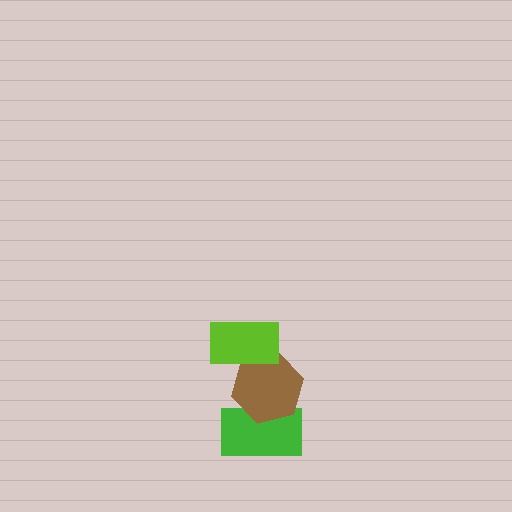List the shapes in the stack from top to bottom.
From top to bottom: the lime rectangle, the brown hexagon, the green rectangle.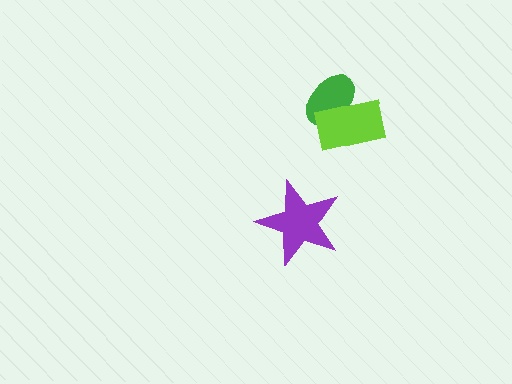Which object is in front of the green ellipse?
The lime rectangle is in front of the green ellipse.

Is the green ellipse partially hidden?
Yes, it is partially covered by another shape.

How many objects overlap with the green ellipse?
1 object overlaps with the green ellipse.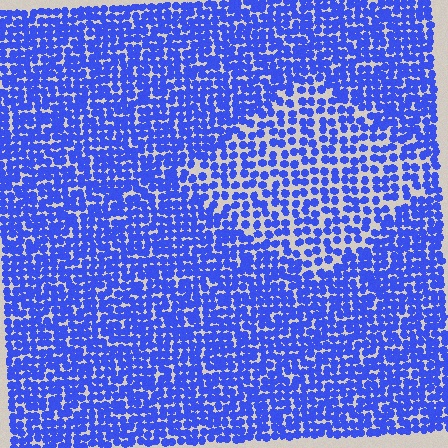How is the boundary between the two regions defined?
The boundary is defined by a change in element density (approximately 1.6x ratio). All elements are the same color, size, and shape.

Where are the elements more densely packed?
The elements are more densely packed outside the diamond boundary.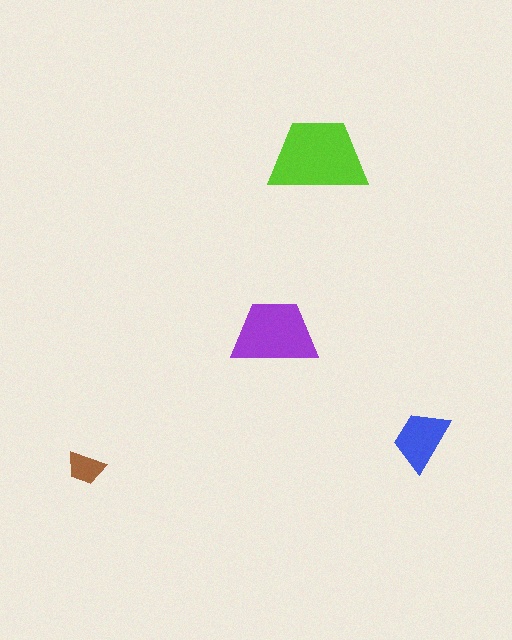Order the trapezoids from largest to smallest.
the lime one, the purple one, the blue one, the brown one.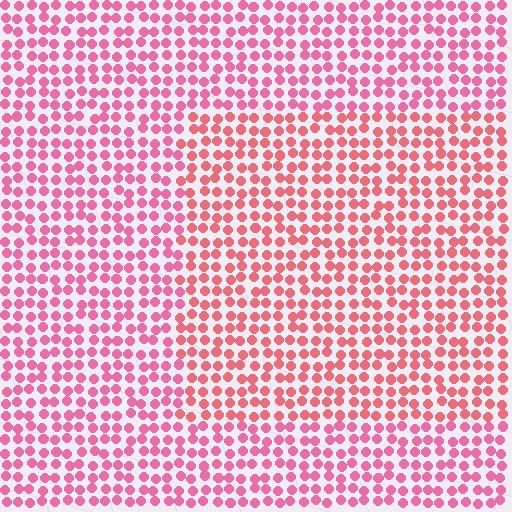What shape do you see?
I see a rectangle.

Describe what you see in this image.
The image is filled with small pink elements in a uniform arrangement. A rectangle-shaped region is visible where the elements are tinted to a slightly different hue, forming a subtle color boundary.